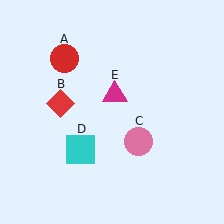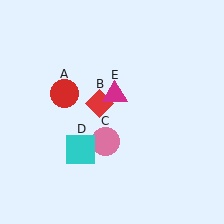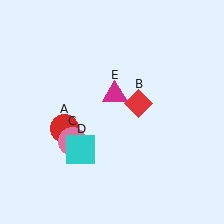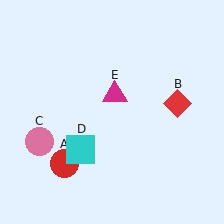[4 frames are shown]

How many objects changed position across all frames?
3 objects changed position: red circle (object A), red diamond (object B), pink circle (object C).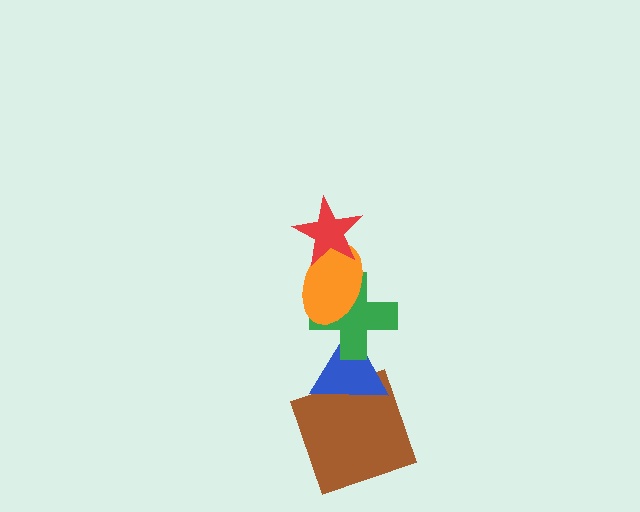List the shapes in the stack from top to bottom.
From top to bottom: the red star, the orange ellipse, the green cross, the blue triangle, the brown square.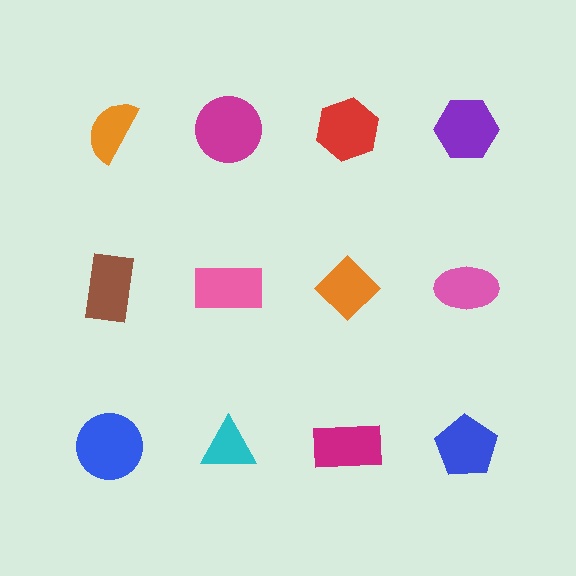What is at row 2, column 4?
A pink ellipse.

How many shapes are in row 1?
4 shapes.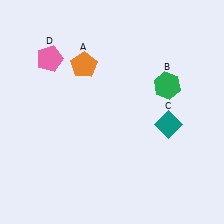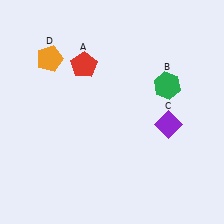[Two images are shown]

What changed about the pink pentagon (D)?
In Image 1, D is pink. In Image 2, it changed to orange.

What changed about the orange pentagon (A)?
In Image 1, A is orange. In Image 2, it changed to red.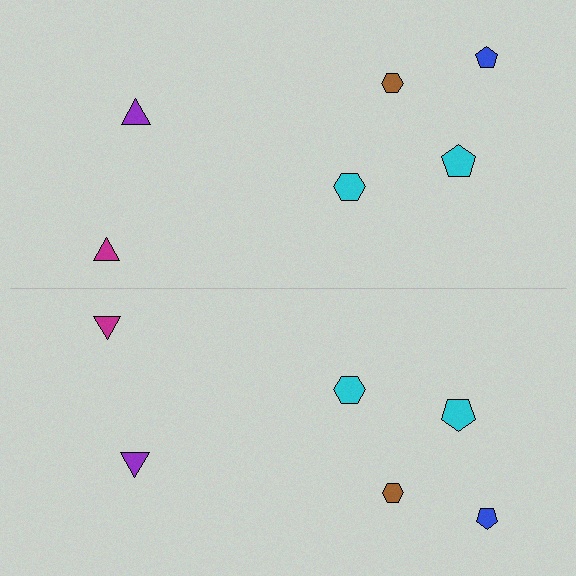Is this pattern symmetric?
Yes, this pattern has bilateral (reflection) symmetry.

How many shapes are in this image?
There are 12 shapes in this image.